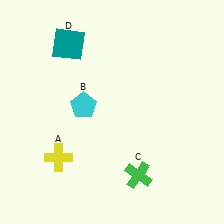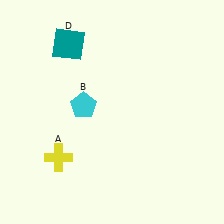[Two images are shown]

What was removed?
The green cross (C) was removed in Image 2.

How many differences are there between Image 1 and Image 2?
There is 1 difference between the two images.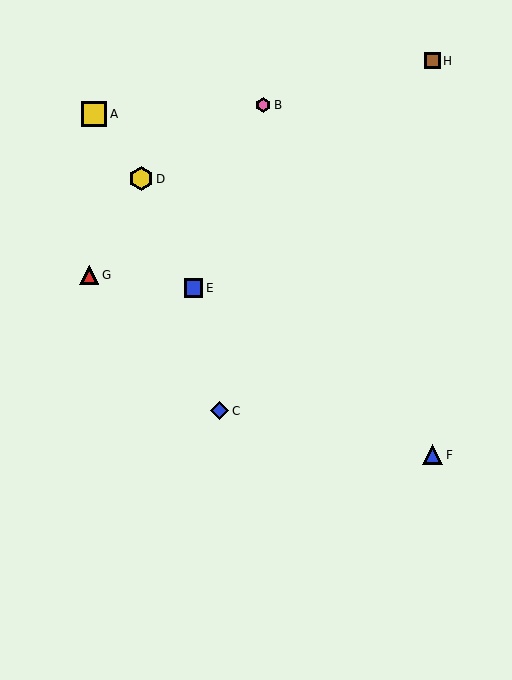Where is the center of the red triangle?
The center of the red triangle is at (89, 275).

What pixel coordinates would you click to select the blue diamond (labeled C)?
Click at (220, 411) to select the blue diamond C.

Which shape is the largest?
The yellow square (labeled A) is the largest.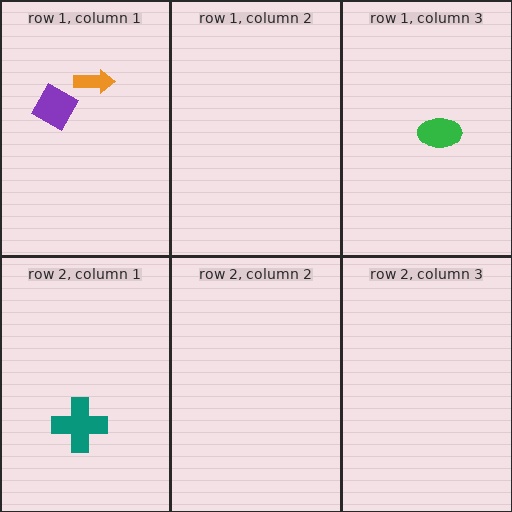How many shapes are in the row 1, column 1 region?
2.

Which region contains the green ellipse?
The row 1, column 3 region.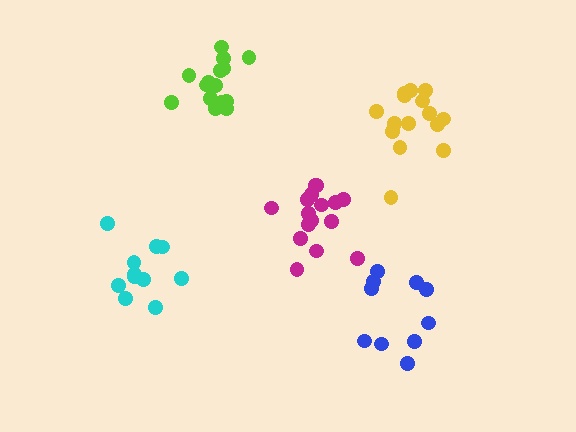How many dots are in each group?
Group 1: 15 dots, Group 2: 15 dots, Group 3: 11 dots, Group 4: 16 dots, Group 5: 10 dots (67 total).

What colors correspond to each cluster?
The clusters are colored: lime, yellow, cyan, magenta, blue.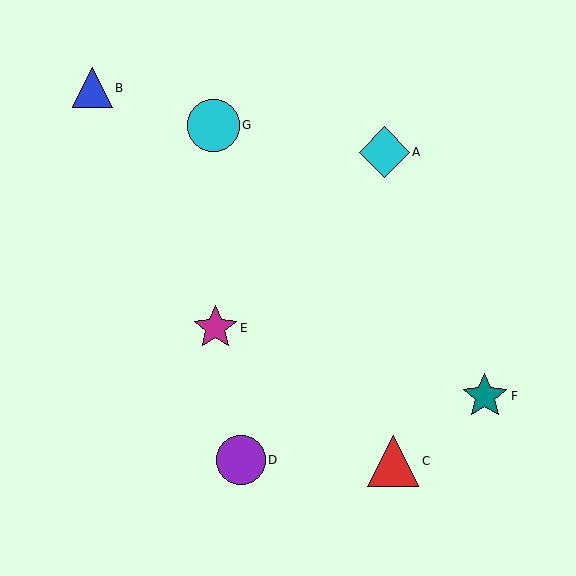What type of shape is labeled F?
Shape F is a teal star.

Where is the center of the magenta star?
The center of the magenta star is at (215, 328).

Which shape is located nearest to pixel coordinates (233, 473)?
The purple circle (labeled D) at (241, 460) is nearest to that location.